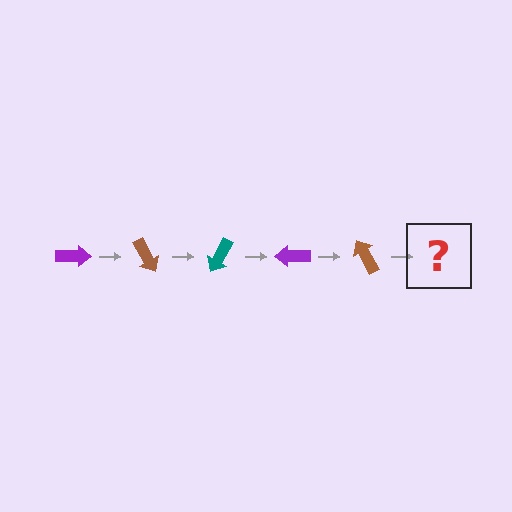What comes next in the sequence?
The next element should be a teal arrow, rotated 300 degrees from the start.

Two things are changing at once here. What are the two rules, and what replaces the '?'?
The two rules are that it rotates 60 degrees each step and the color cycles through purple, brown, and teal. The '?' should be a teal arrow, rotated 300 degrees from the start.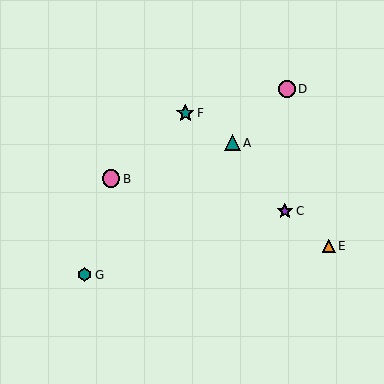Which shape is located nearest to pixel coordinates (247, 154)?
The teal triangle (labeled A) at (232, 143) is nearest to that location.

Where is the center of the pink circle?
The center of the pink circle is at (111, 179).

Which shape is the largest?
The teal star (labeled F) is the largest.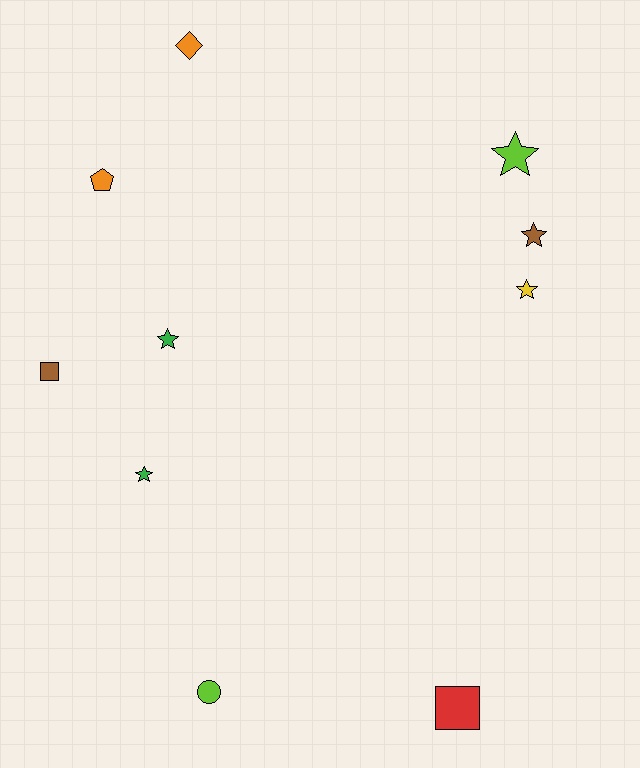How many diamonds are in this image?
There is 1 diamond.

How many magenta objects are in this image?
There are no magenta objects.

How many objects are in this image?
There are 10 objects.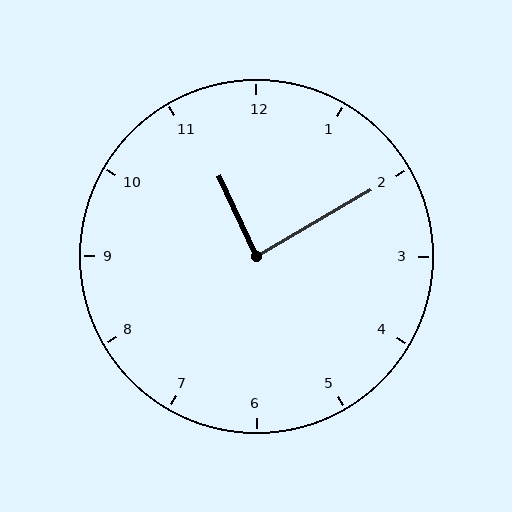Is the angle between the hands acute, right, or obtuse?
It is right.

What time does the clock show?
11:10.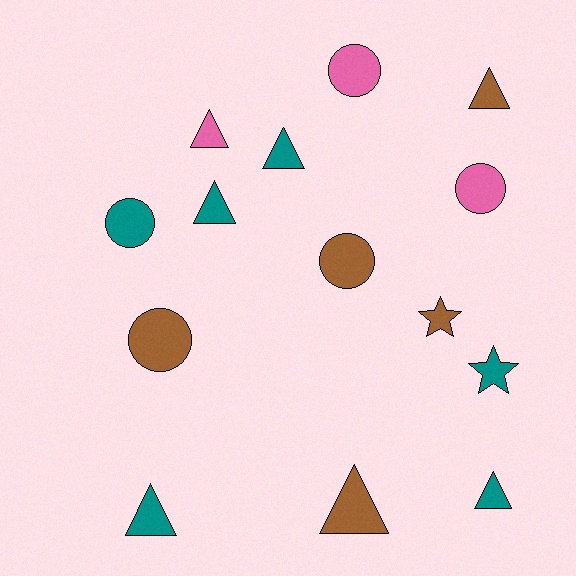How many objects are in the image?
There are 14 objects.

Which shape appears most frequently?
Triangle, with 7 objects.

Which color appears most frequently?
Teal, with 6 objects.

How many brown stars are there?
There is 1 brown star.